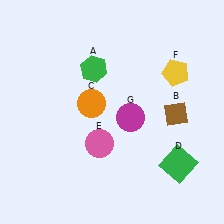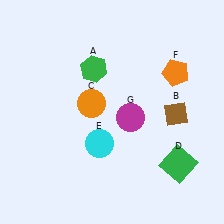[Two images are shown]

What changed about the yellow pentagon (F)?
In Image 1, F is yellow. In Image 2, it changed to orange.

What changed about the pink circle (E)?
In Image 1, E is pink. In Image 2, it changed to cyan.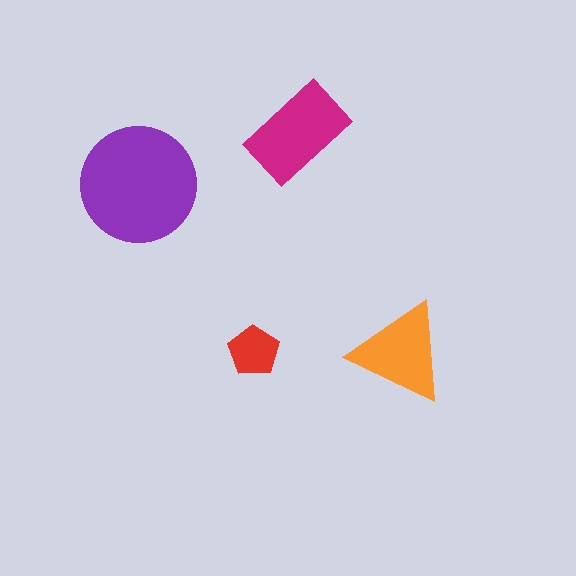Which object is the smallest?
The red pentagon.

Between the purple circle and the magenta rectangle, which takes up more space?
The purple circle.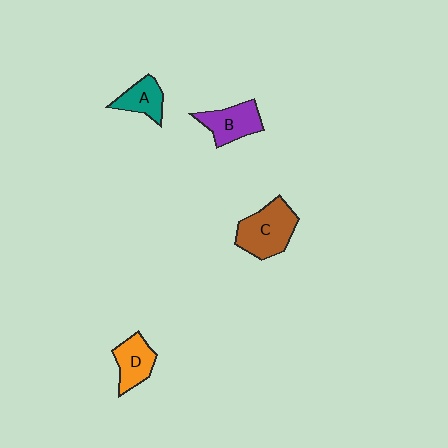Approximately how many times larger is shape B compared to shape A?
Approximately 1.3 times.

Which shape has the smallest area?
Shape A (teal).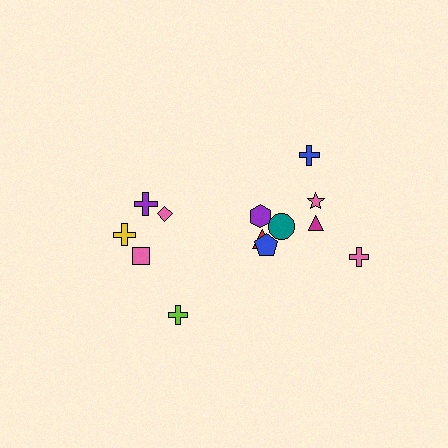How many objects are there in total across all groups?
There are 13 objects.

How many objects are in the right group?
There are 8 objects.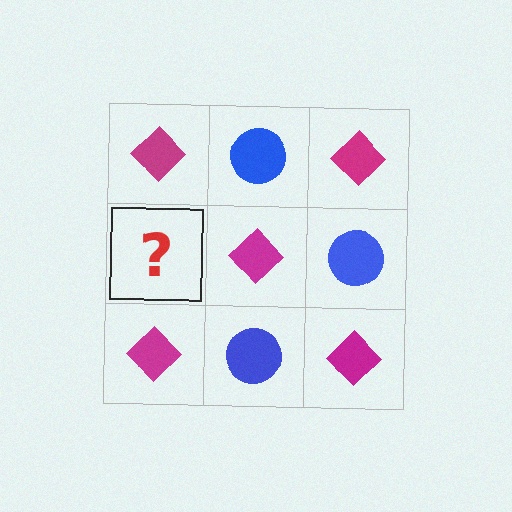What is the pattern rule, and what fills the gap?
The rule is that it alternates magenta diamond and blue circle in a checkerboard pattern. The gap should be filled with a blue circle.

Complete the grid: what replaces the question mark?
The question mark should be replaced with a blue circle.